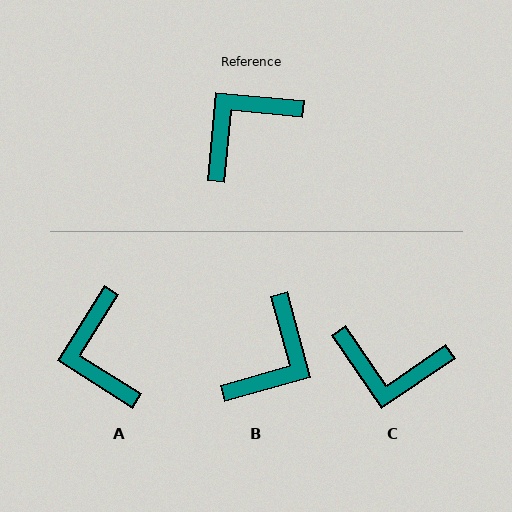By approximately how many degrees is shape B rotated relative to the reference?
Approximately 159 degrees clockwise.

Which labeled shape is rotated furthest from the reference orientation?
B, about 159 degrees away.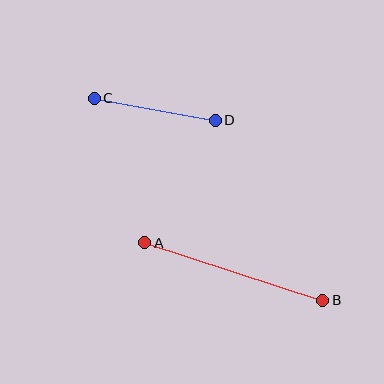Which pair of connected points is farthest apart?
Points A and B are farthest apart.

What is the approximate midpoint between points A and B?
The midpoint is at approximately (234, 272) pixels.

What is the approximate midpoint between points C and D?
The midpoint is at approximately (155, 109) pixels.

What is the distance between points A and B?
The distance is approximately 187 pixels.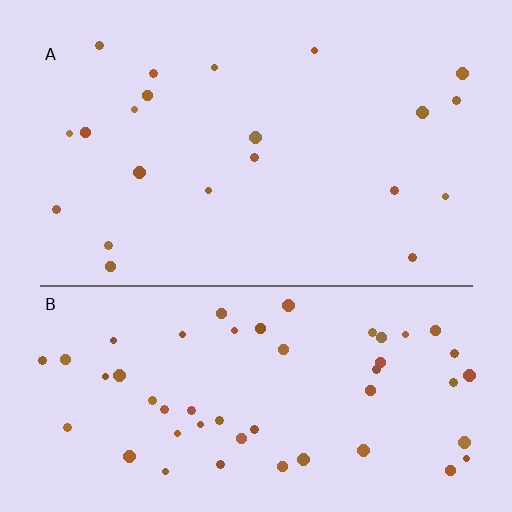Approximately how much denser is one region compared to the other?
Approximately 2.5× — region B over region A.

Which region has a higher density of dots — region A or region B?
B (the bottom).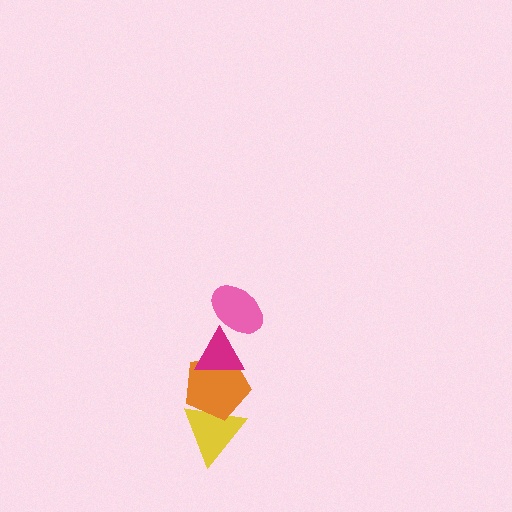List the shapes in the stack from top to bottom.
From top to bottom: the pink ellipse, the magenta triangle, the orange pentagon, the yellow triangle.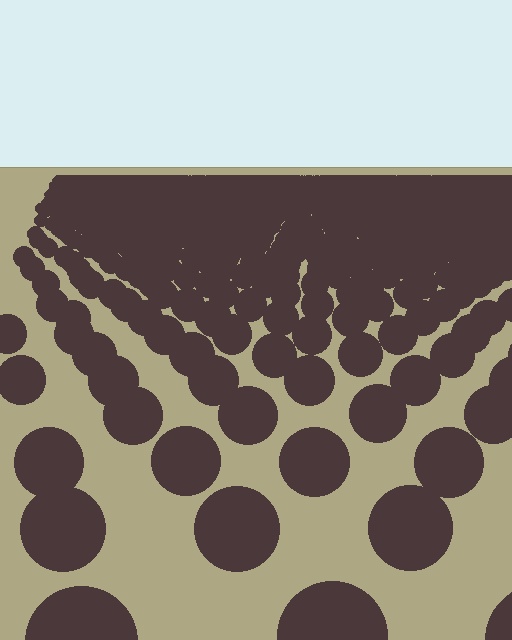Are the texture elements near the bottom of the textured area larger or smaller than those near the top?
Larger. Near the bottom, elements are closer to the viewer and appear at a bigger on-screen size.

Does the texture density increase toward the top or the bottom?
Density increases toward the top.